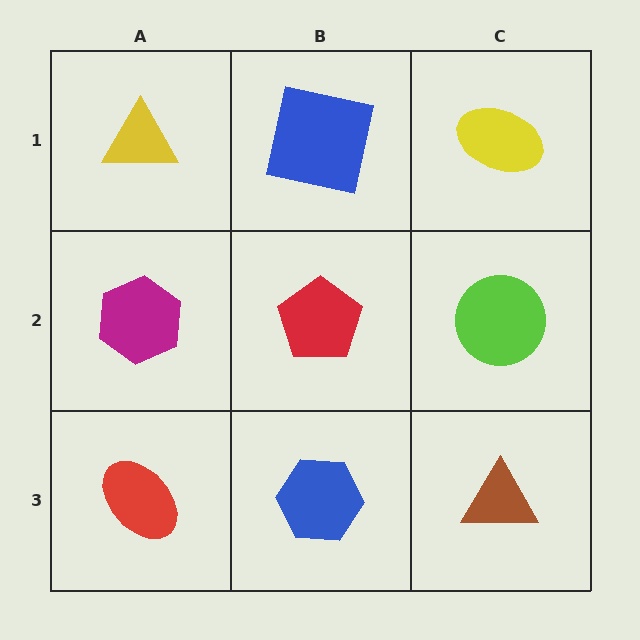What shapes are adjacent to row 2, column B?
A blue square (row 1, column B), a blue hexagon (row 3, column B), a magenta hexagon (row 2, column A), a lime circle (row 2, column C).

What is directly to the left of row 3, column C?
A blue hexagon.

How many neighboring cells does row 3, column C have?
2.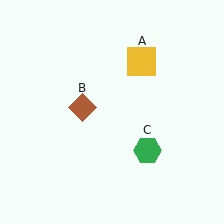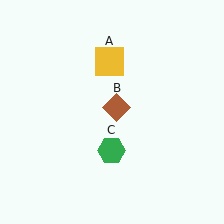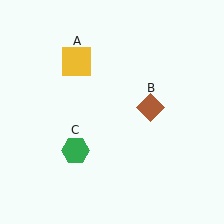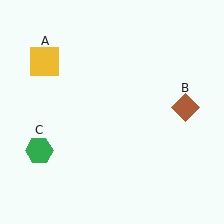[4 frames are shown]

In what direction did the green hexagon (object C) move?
The green hexagon (object C) moved left.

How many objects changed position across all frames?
3 objects changed position: yellow square (object A), brown diamond (object B), green hexagon (object C).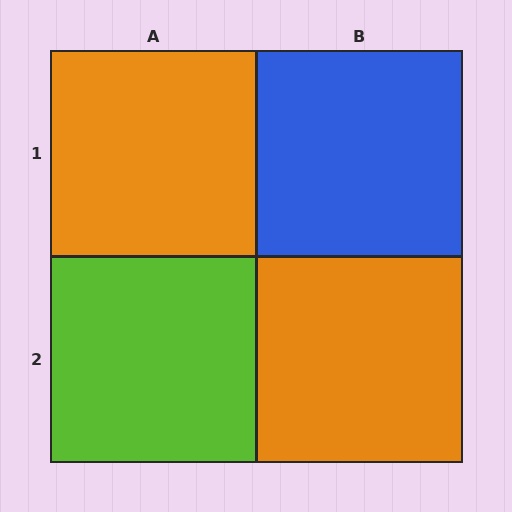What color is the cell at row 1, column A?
Orange.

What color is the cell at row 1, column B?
Blue.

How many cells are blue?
1 cell is blue.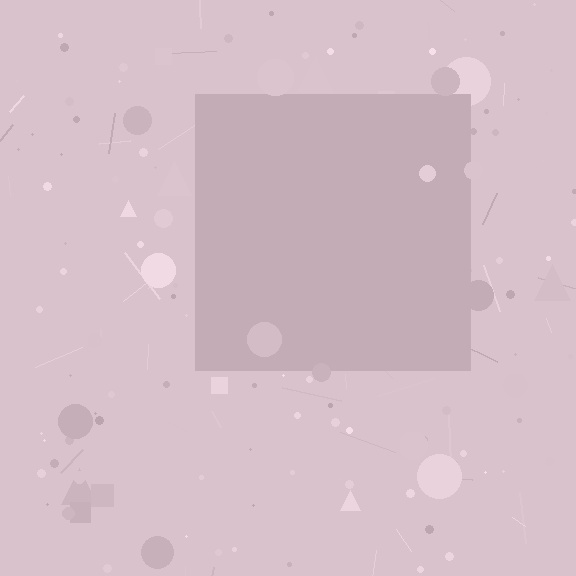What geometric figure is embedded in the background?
A square is embedded in the background.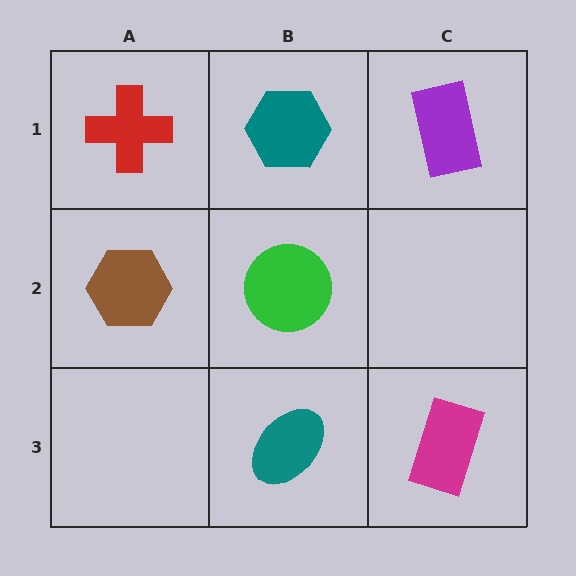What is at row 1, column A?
A red cross.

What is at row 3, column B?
A teal ellipse.